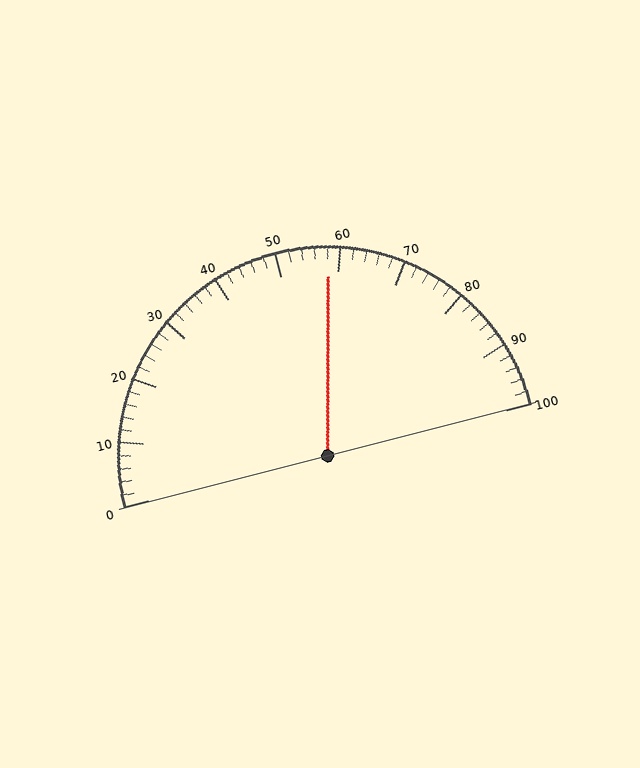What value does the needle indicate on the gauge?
The needle indicates approximately 58.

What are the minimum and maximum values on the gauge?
The gauge ranges from 0 to 100.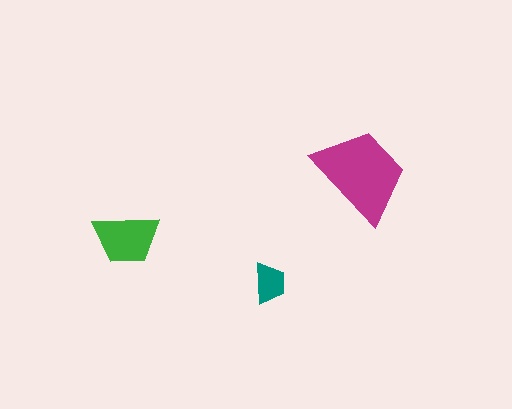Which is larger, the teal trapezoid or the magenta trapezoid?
The magenta one.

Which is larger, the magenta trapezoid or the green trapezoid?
The magenta one.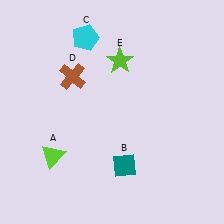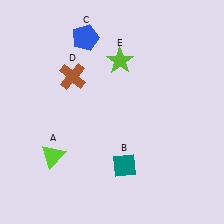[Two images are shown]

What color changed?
The pentagon (C) changed from cyan in Image 1 to blue in Image 2.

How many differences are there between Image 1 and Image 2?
There is 1 difference between the two images.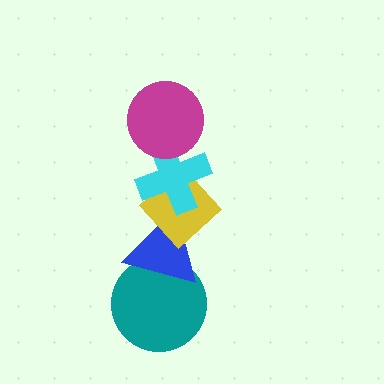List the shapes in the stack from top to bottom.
From top to bottom: the magenta circle, the cyan cross, the yellow diamond, the blue triangle, the teal circle.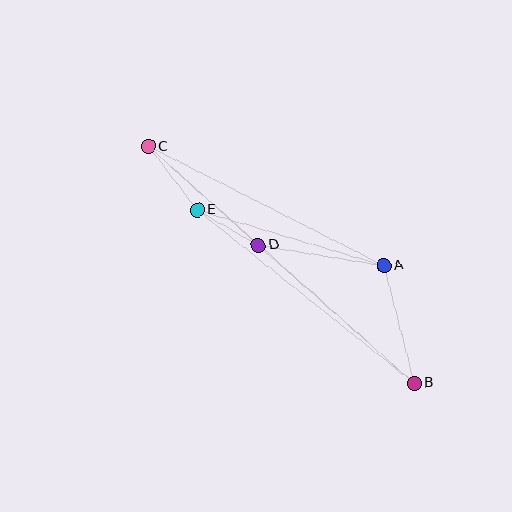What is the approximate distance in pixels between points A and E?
The distance between A and E is approximately 195 pixels.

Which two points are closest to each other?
Points D and E are closest to each other.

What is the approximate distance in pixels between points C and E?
The distance between C and E is approximately 80 pixels.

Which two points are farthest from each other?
Points B and C are farthest from each other.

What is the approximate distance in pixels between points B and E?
The distance between B and E is approximately 278 pixels.